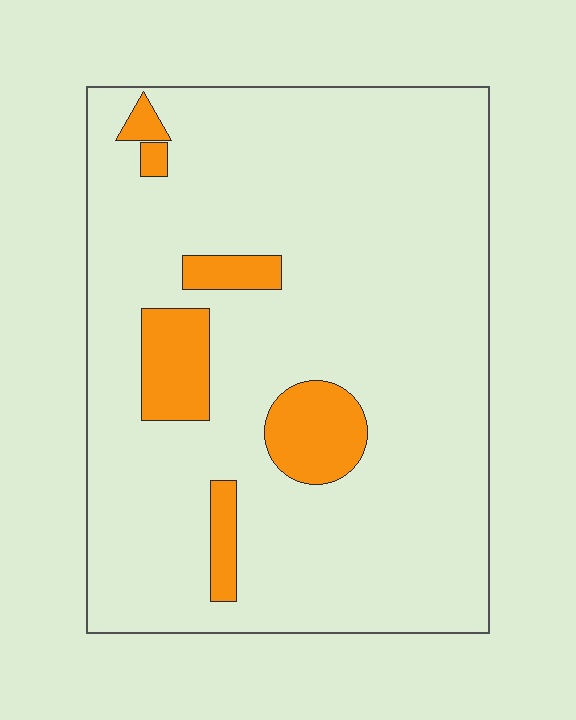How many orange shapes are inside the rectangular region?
6.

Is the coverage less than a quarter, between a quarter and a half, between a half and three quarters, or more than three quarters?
Less than a quarter.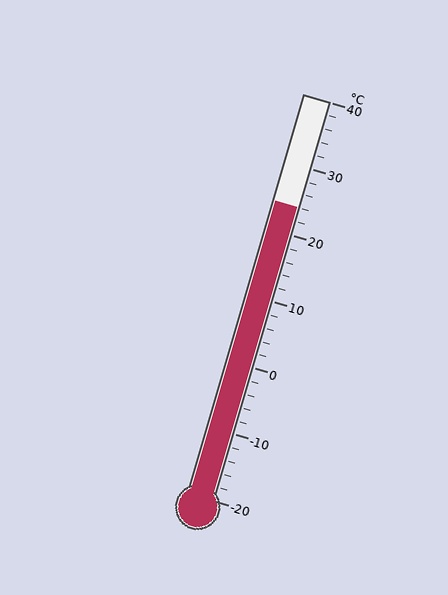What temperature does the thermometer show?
The thermometer shows approximately 24°C.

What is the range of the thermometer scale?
The thermometer scale ranges from -20°C to 40°C.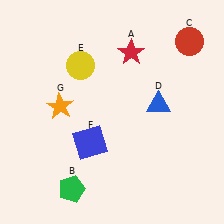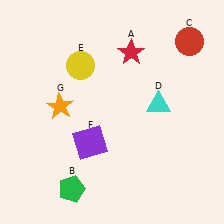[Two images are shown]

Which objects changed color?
D changed from blue to cyan. F changed from blue to purple.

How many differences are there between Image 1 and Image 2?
There are 2 differences between the two images.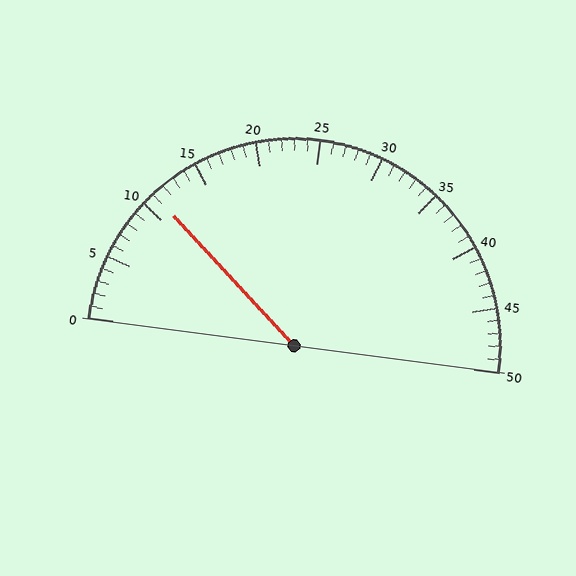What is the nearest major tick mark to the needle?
The nearest major tick mark is 10.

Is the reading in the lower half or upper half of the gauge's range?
The reading is in the lower half of the range (0 to 50).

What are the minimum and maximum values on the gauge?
The gauge ranges from 0 to 50.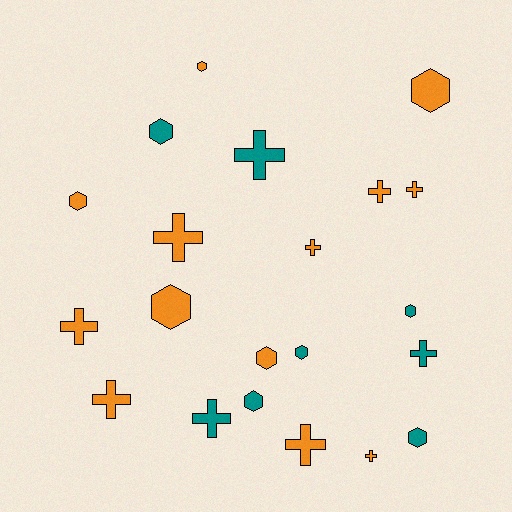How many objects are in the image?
There are 21 objects.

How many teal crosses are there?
There are 3 teal crosses.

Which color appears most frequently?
Orange, with 13 objects.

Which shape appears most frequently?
Cross, with 11 objects.